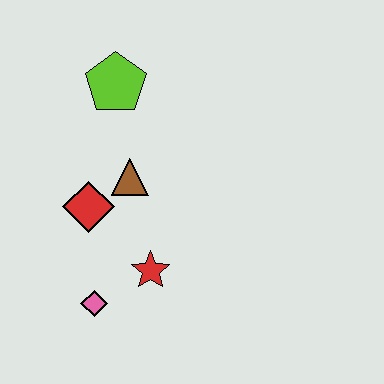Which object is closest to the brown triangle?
The red diamond is closest to the brown triangle.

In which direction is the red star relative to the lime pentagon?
The red star is below the lime pentagon.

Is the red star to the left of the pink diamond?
No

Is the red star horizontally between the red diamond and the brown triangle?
No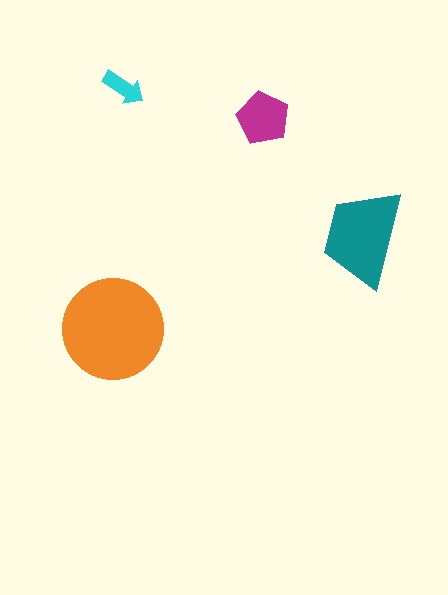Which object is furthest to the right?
The teal trapezoid is rightmost.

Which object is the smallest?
The cyan arrow.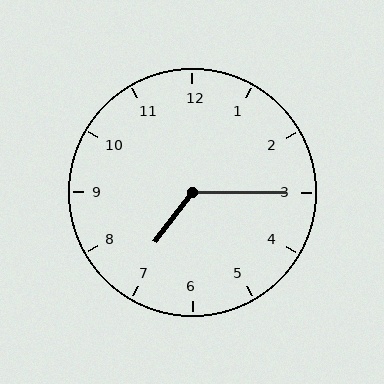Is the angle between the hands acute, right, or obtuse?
It is obtuse.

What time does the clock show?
7:15.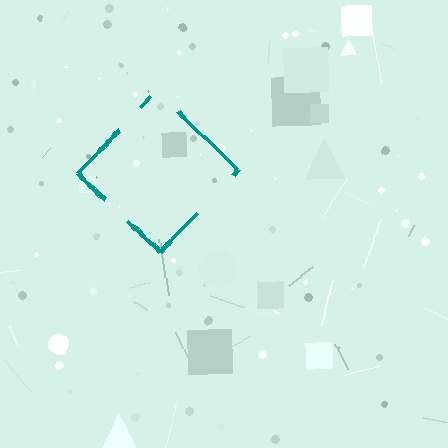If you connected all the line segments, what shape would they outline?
They would outline a diamond.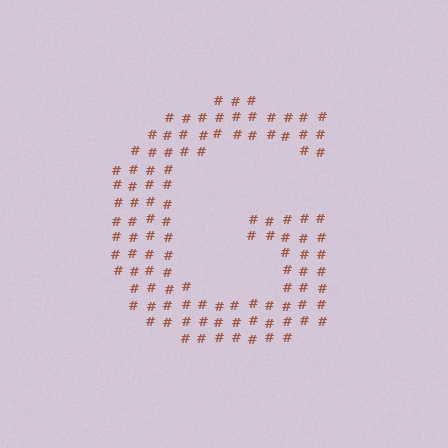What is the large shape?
The large shape is the letter G.